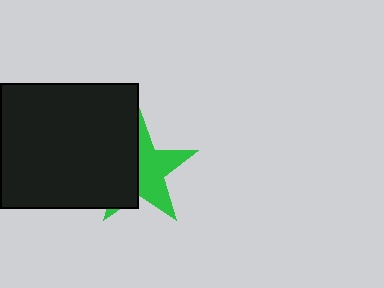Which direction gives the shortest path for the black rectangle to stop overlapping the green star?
Moving left gives the shortest separation.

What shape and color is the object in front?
The object in front is a black rectangle.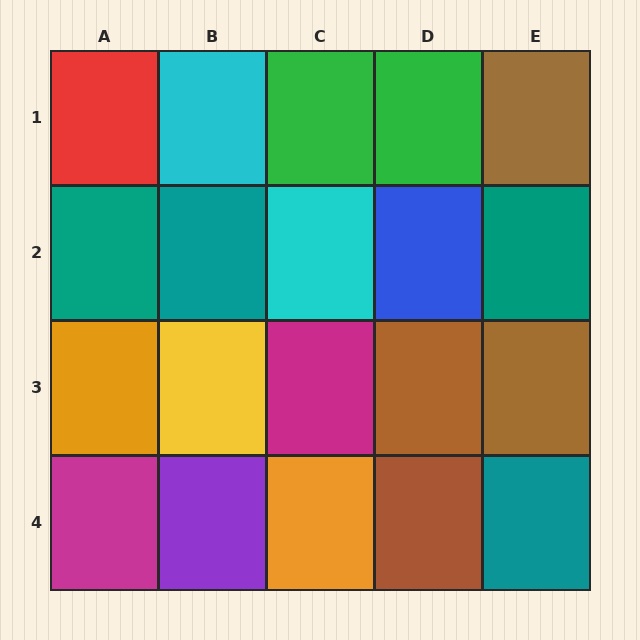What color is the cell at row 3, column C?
Magenta.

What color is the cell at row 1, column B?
Cyan.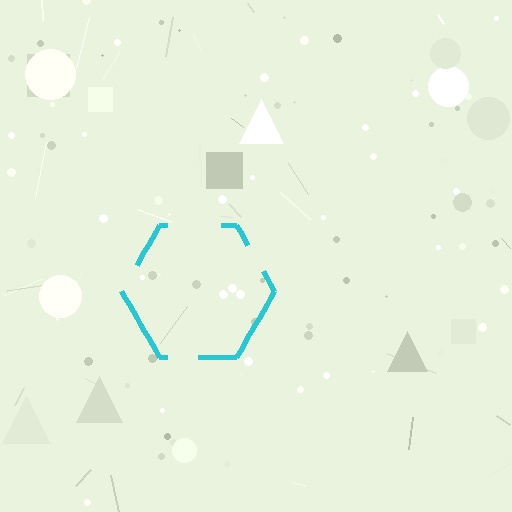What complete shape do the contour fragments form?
The contour fragments form a hexagon.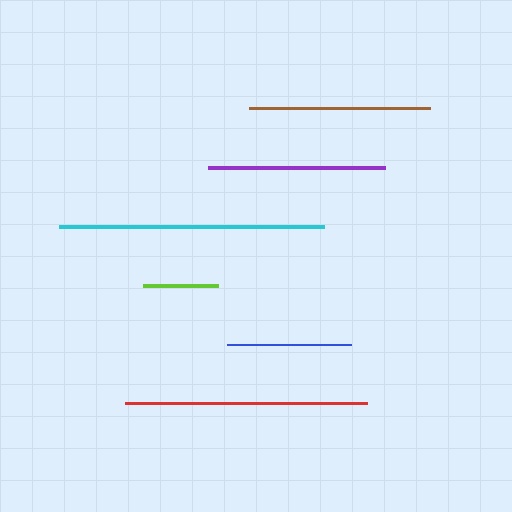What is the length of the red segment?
The red segment is approximately 242 pixels long.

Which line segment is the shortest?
The lime line is the shortest at approximately 75 pixels.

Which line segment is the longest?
The cyan line is the longest at approximately 265 pixels.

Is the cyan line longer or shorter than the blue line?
The cyan line is longer than the blue line.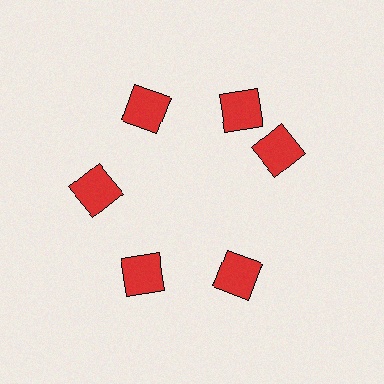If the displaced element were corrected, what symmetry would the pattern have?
It would have 6-fold rotational symmetry — the pattern would map onto itself every 60 degrees.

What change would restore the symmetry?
The symmetry would be restored by rotating it back into even spacing with its neighbors so that all 6 squares sit at equal angles and equal distance from the center.